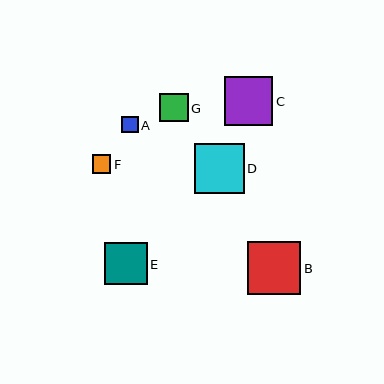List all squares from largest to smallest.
From largest to smallest: B, D, C, E, G, F, A.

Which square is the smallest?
Square A is the smallest with a size of approximately 16 pixels.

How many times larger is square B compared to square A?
Square B is approximately 3.3 times the size of square A.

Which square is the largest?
Square B is the largest with a size of approximately 53 pixels.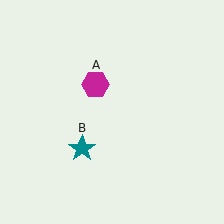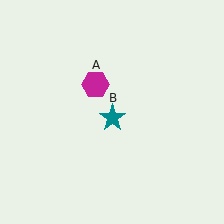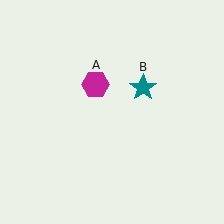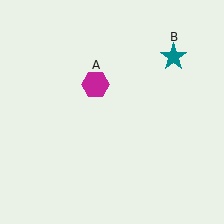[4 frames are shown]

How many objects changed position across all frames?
1 object changed position: teal star (object B).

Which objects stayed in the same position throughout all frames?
Magenta hexagon (object A) remained stationary.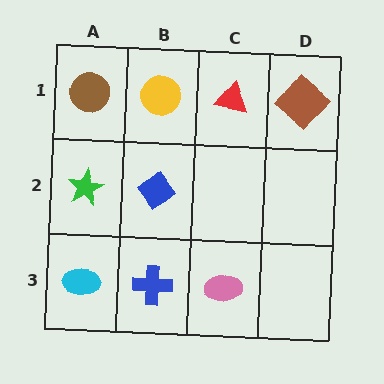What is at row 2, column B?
A blue diamond.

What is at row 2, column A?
A green star.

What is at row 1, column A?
A brown circle.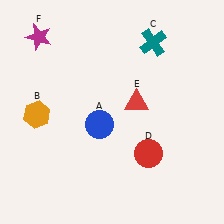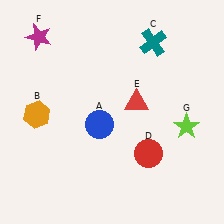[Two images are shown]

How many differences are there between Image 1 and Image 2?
There is 1 difference between the two images.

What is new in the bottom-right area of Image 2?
A lime star (G) was added in the bottom-right area of Image 2.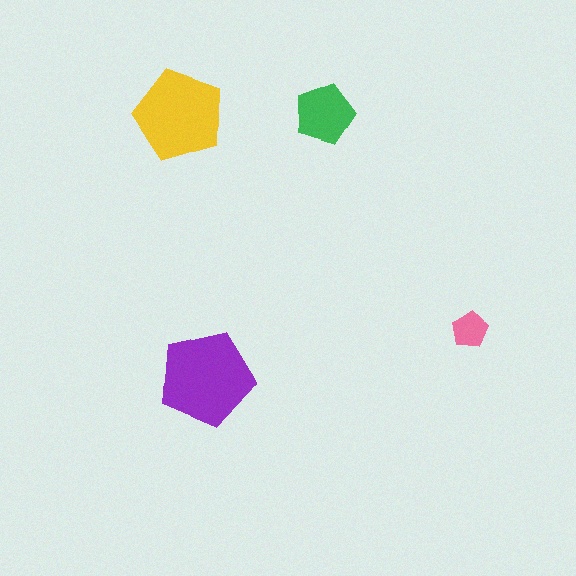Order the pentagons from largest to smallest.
the purple one, the yellow one, the green one, the pink one.